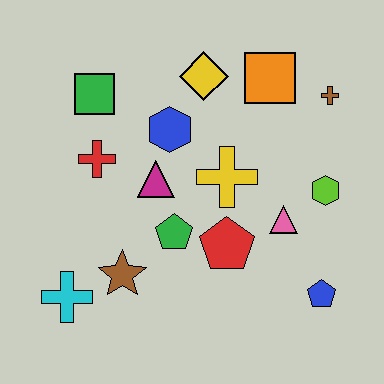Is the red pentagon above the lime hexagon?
No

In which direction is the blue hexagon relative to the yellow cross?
The blue hexagon is to the left of the yellow cross.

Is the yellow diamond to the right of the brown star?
Yes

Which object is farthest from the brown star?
The brown cross is farthest from the brown star.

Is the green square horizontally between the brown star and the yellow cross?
No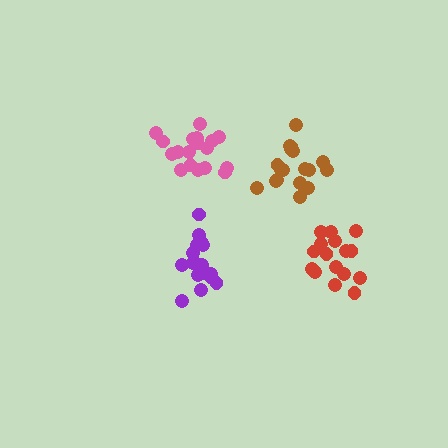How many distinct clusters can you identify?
There are 4 distinct clusters.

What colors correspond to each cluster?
The clusters are colored: pink, red, purple, brown.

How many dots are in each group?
Group 1: 18 dots, Group 2: 16 dots, Group 3: 17 dots, Group 4: 18 dots (69 total).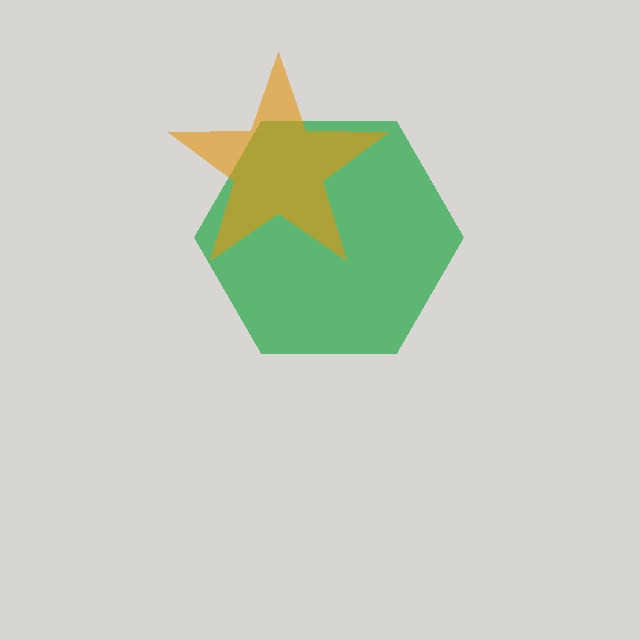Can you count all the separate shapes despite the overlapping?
Yes, there are 2 separate shapes.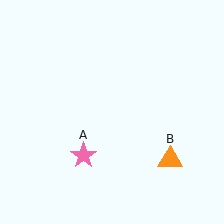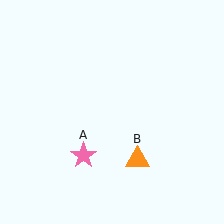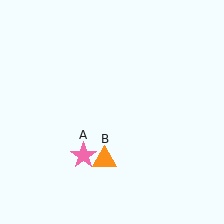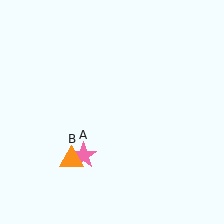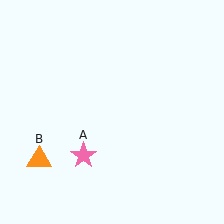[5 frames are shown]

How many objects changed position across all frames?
1 object changed position: orange triangle (object B).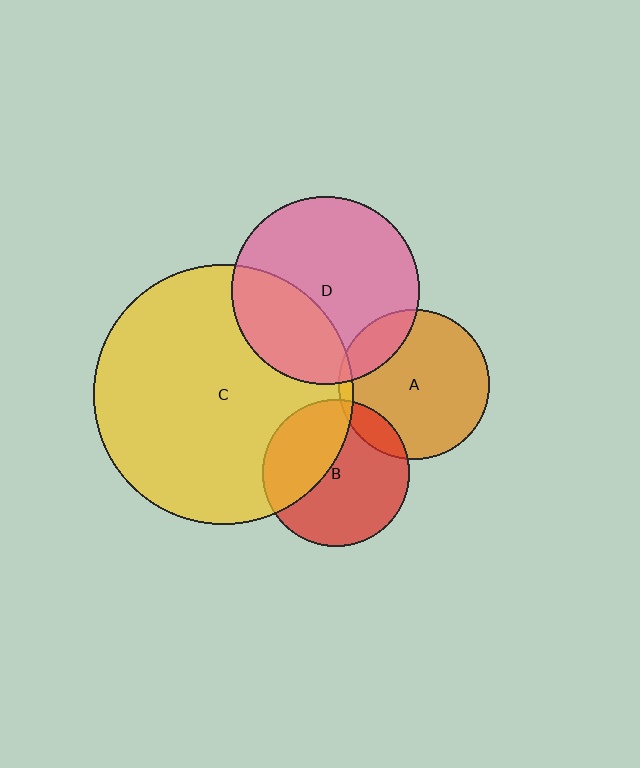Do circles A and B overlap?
Yes.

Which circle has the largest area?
Circle C (yellow).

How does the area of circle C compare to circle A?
Approximately 3.0 times.